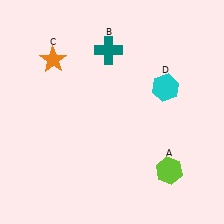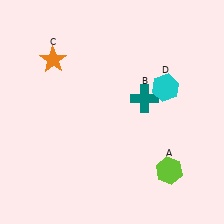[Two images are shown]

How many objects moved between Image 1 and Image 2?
1 object moved between the two images.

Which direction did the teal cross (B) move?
The teal cross (B) moved down.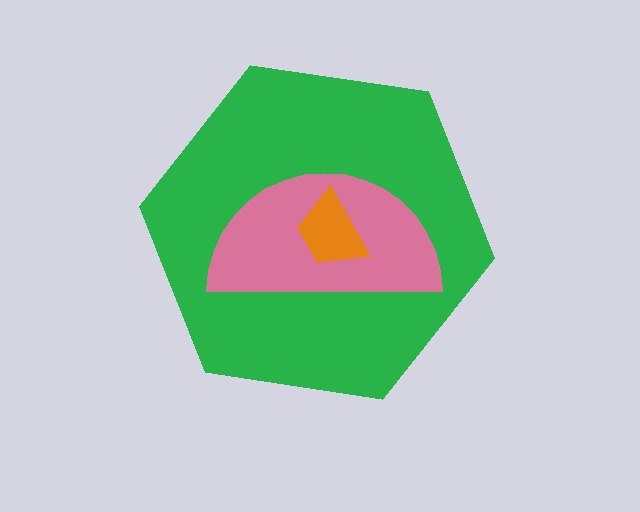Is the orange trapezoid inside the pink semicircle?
Yes.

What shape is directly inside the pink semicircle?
The orange trapezoid.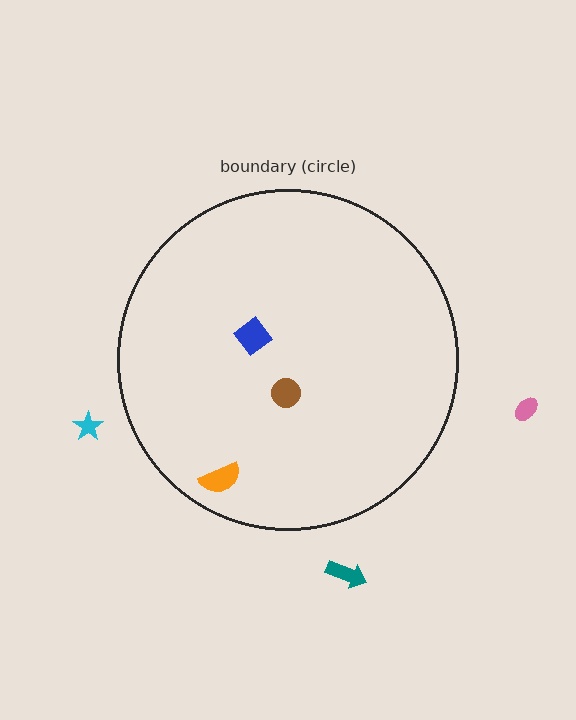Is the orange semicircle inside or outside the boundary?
Inside.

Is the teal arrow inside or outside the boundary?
Outside.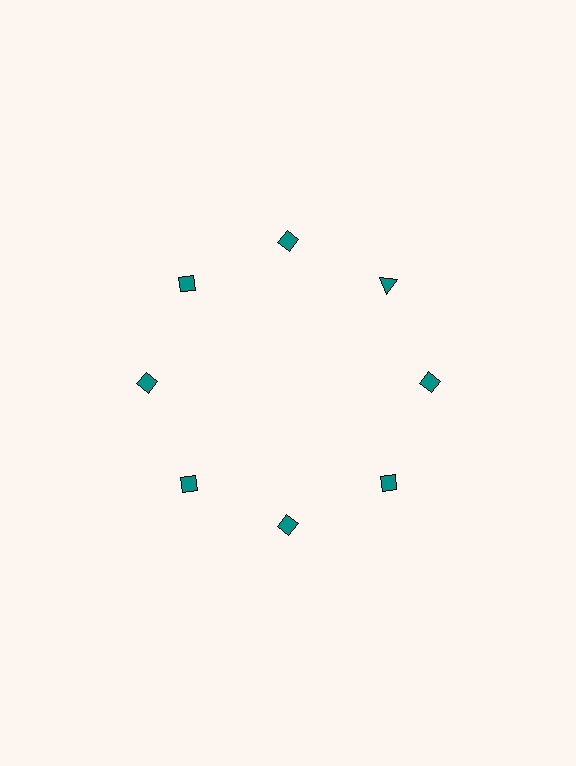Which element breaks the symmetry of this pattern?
The teal triangle at roughly the 2 o'clock position breaks the symmetry. All other shapes are teal diamonds.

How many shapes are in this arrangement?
There are 8 shapes arranged in a ring pattern.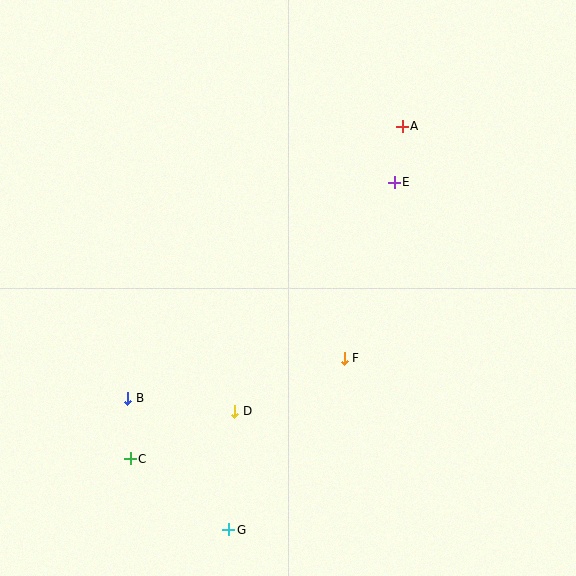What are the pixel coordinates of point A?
Point A is at (402, 126).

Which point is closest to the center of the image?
Point F at (344, 358) is closest to the center.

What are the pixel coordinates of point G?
Point G is at (229, 530).